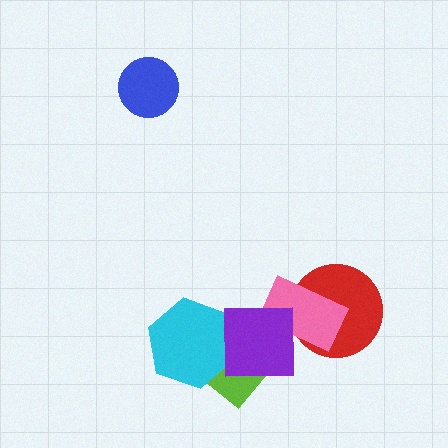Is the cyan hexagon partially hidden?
Yes, it is partially covered by another shape.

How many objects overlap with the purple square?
4 objects overlap with the purple square.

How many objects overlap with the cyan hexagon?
2 objects overlap with the cyan hexagon.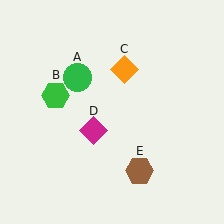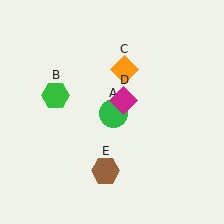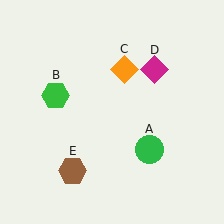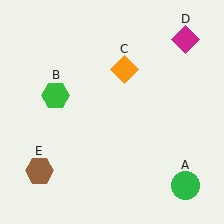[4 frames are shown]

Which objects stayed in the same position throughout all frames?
Green hexagon (object B) and orange diamond (object C) remained stationary.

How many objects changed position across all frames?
3 objects changed position: green circle (object A), magenta diamond (object D), brown hexagon (object E).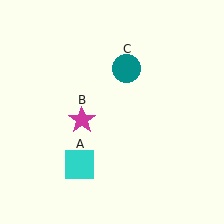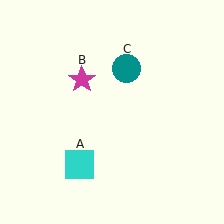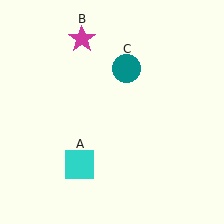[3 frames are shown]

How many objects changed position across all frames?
1 object changed position: magenta star (object B).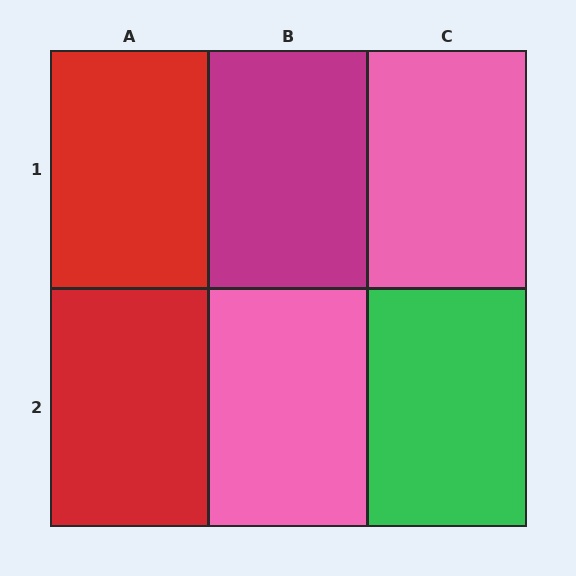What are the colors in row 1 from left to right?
Red, magenta, pink.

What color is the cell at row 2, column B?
Pink.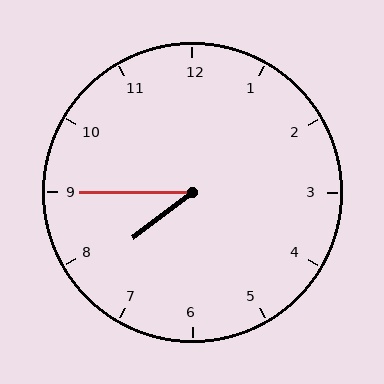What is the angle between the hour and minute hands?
Approximately 38 degrees.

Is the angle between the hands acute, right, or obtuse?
It is acute.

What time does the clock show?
7:45.